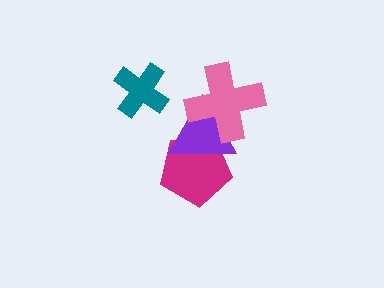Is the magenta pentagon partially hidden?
Yes, it is partially covered by another shape.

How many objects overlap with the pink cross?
1 object overlaps with the pink cross.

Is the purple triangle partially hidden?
Yes, it is partially covered by another shape.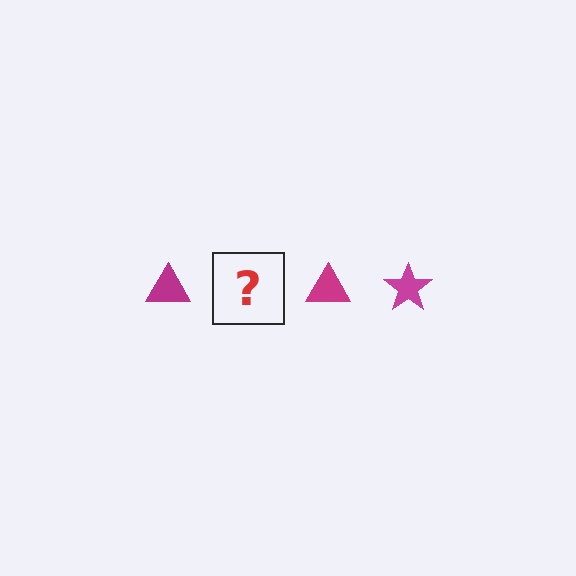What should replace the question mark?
The question mark should be replaced with a magenta star.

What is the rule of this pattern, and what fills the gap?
The rule is that the pattern cycles through triangle, star shapes in magenta. The gap should be filled with a magenta star.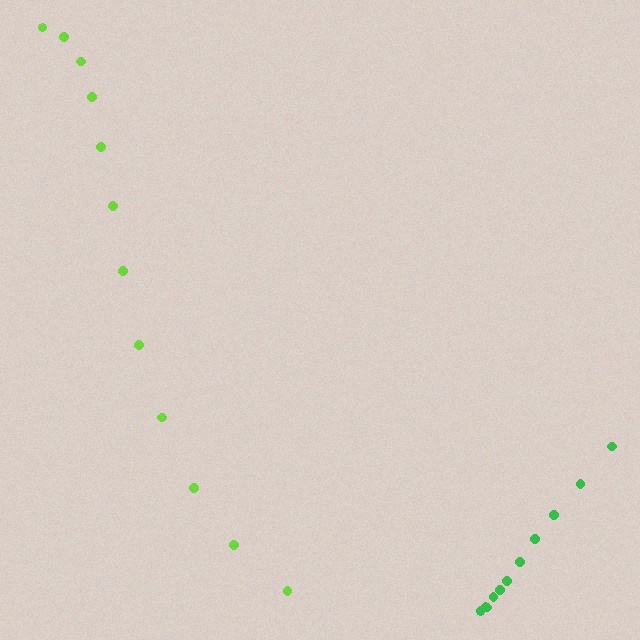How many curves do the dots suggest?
There are 2 distinct paths.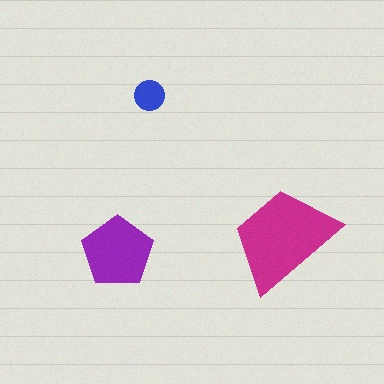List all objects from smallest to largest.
The blue circle, the purple pentagon, the magenta trapezoid.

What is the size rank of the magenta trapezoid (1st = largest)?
1st.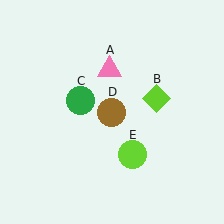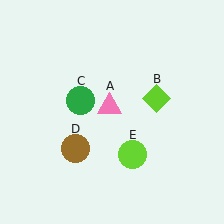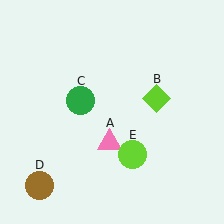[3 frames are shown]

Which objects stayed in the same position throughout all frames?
Lime diamond (object B) and green circle (object C) and lime circle (object E) remained stationary.